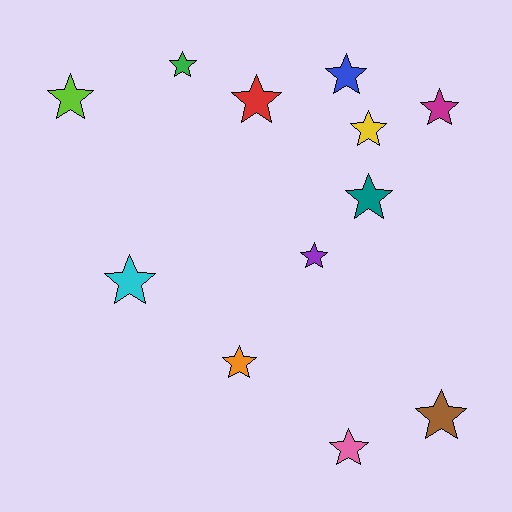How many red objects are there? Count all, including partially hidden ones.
There is 1 red object.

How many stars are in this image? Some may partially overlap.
There are 12 stars.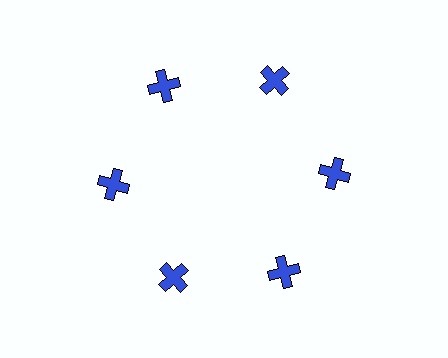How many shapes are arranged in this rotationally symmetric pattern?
There are 6 shapes, arranged in 6 groups of 1.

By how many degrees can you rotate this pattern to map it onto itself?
The pattern maps onto itself every 60 degrees of rotation.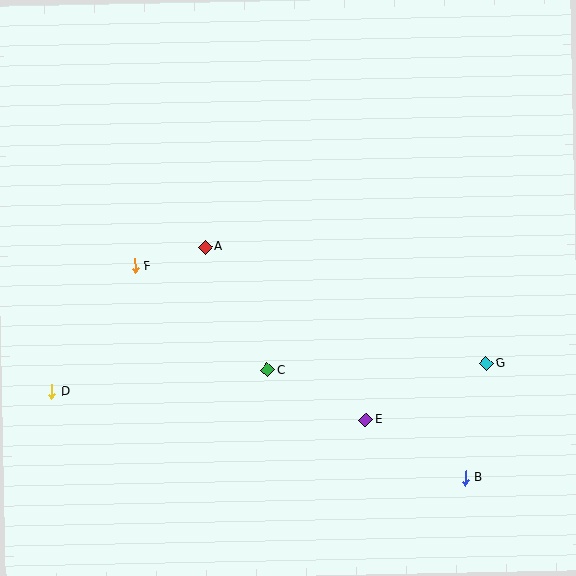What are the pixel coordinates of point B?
Point B is at (465, 478).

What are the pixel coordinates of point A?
Point A is at (205, 247).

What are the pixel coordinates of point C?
Point C is at (268, 370).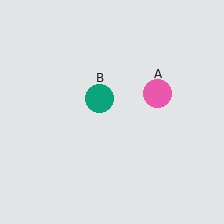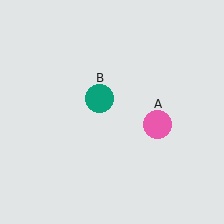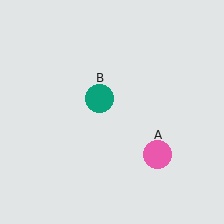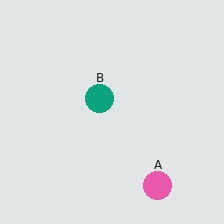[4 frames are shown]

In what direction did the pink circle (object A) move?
The pink circle (object A) moved down.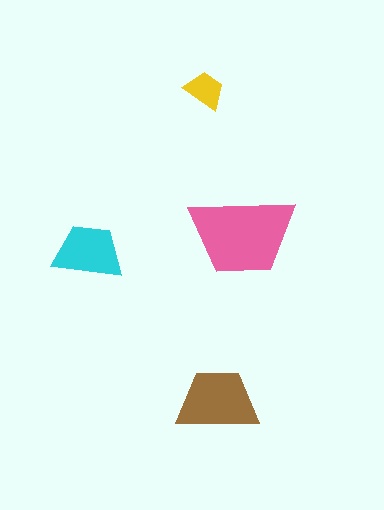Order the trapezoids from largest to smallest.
the pink one, the brown one, the cyan one, the yellow one.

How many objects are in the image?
There are 4 objects in the image.